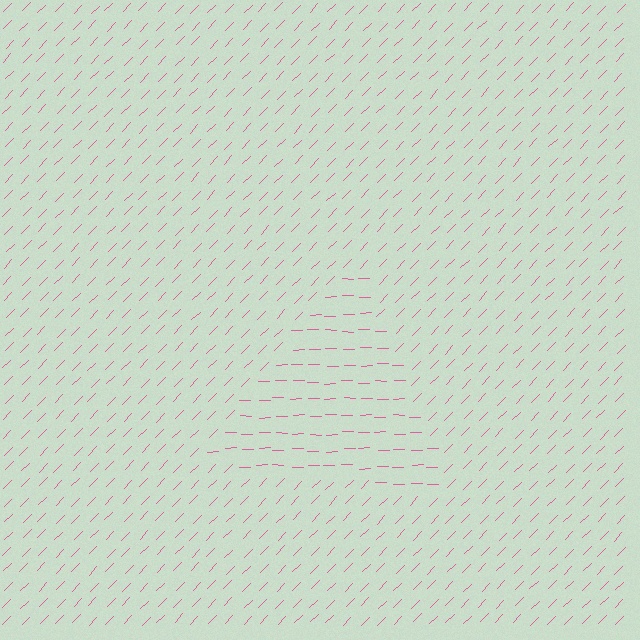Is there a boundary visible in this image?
Yes, there is a texture boundary formed by a change in line orientation.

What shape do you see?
I see a triangle.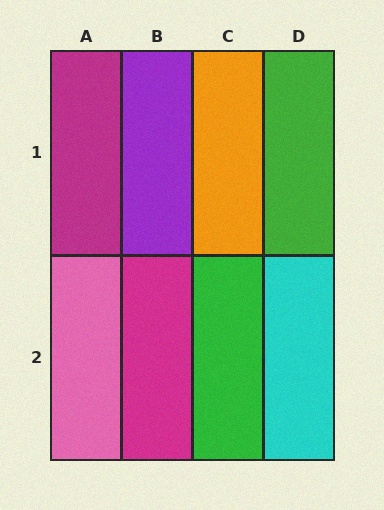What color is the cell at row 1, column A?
Magenta.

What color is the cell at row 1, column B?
Purple.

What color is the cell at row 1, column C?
Orange.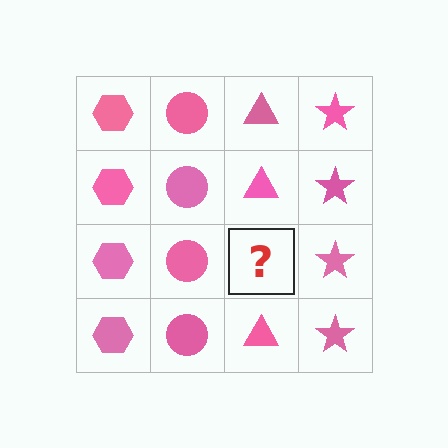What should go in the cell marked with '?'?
The missing cell should contain a pink triangle.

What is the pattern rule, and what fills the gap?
The rule is that each column has a consistent shape. The gap should be filled with a pink triangle.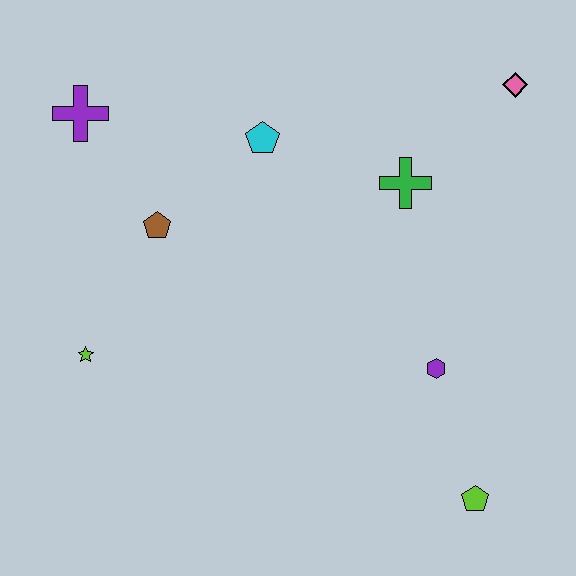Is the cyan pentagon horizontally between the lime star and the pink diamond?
Yes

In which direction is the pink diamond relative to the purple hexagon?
The pink diamond is above the purple hexagon.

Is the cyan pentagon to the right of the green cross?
No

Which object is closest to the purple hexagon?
The lime pentagon is closest to the purple hexagon.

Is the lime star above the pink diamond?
No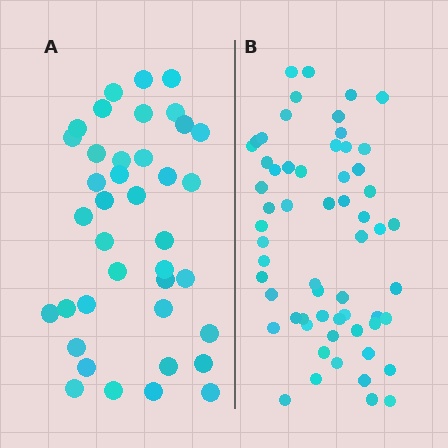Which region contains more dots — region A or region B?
Region B (the right region) has more dots.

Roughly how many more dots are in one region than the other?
Region B has approximately 20 more dots than region A.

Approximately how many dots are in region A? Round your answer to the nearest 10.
About 40 dots. (The exact count is 39, which rounds to 40.)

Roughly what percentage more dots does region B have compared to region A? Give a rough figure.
About 55% more.